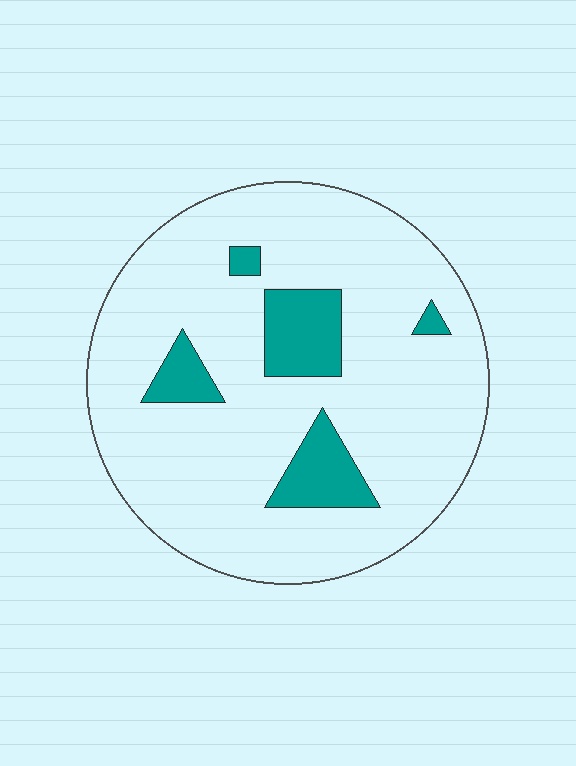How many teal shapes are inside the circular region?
5.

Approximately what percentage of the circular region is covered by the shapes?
Approximately 15%.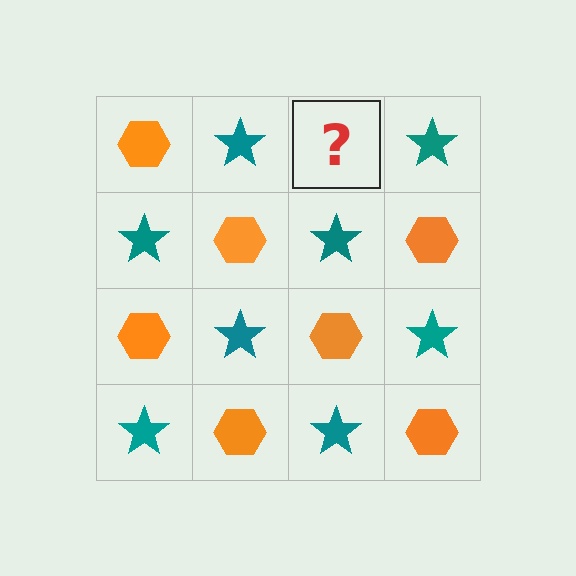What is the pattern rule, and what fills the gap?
The rule is that it alternates orange hexagon and teal star in a checkerboard pattern. The gap should be filled with an orange hexagon.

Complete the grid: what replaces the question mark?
The question mark should be replaced with an orange hexagon.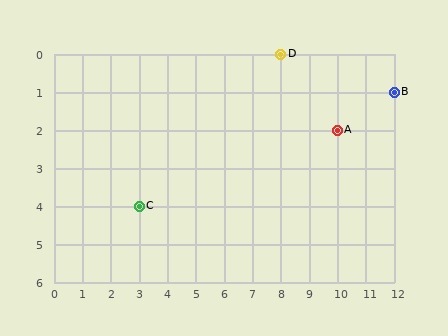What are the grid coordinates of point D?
Point D is at grid coordinates (8, 0).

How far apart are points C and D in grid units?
Points C and D are 5 columns and 4 rows apart (about 6.4 grid units diagonally).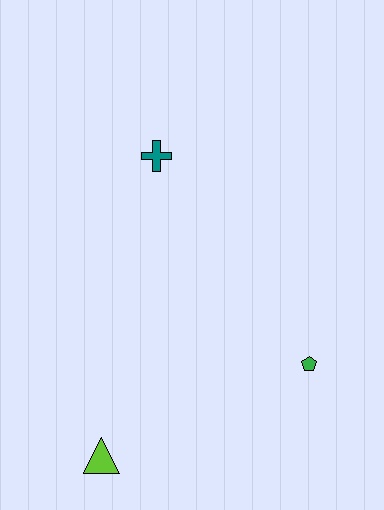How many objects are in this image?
There are 3 objects.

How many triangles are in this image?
There is 1 triangle.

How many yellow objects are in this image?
There are no yellow objects.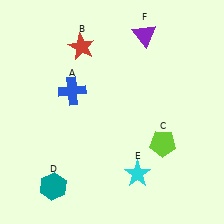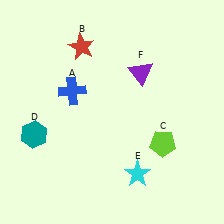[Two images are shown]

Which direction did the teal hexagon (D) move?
The teal hexagon (D) moved up.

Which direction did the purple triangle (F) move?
The purple triangle (F) moved down.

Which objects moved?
The objects that moved are: the teal hexagon (D), the purple triangle (F).